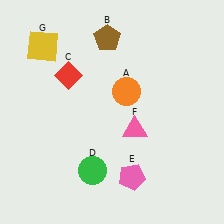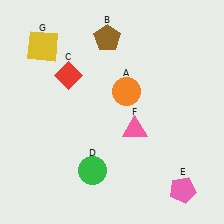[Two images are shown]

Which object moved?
The pink pentagon (E) moved right.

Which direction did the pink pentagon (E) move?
The pink pentagon (E) moved right.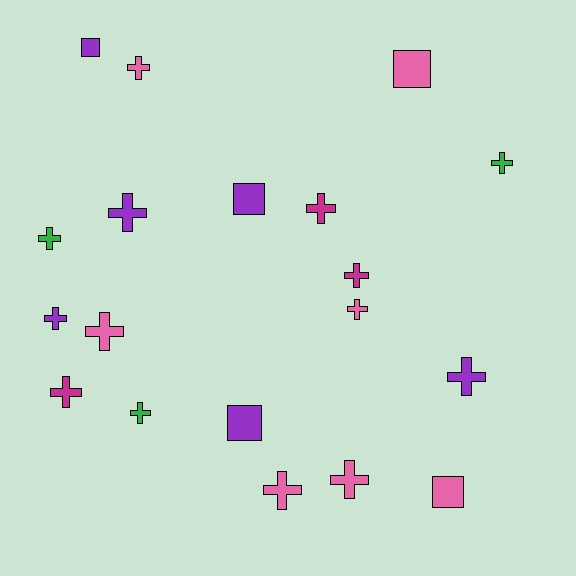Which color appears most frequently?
Pink, with 7 objects.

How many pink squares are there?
There are 2 pink squares.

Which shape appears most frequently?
Cross, with 14 objects.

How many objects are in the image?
There are 19 objects.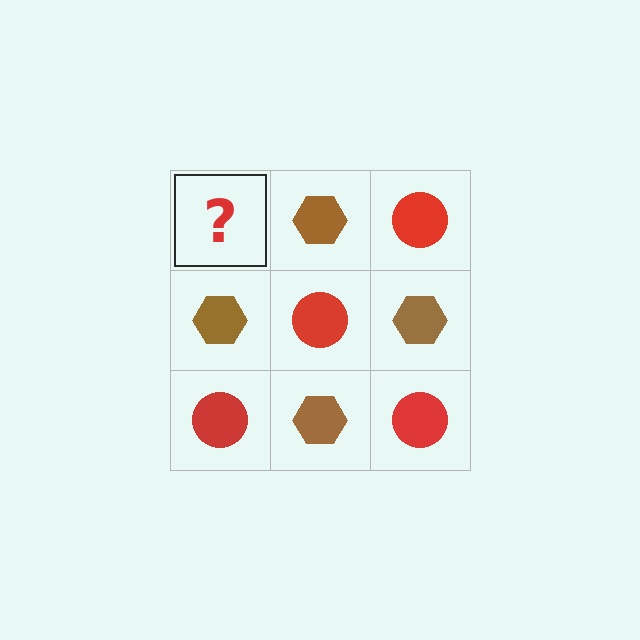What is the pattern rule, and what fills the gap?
The rule is that it alternates red circle and brown hexagon in a checkerboard pattern. The gap should be filled with a red circle.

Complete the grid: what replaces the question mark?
The question mark should be replaced with a red circle.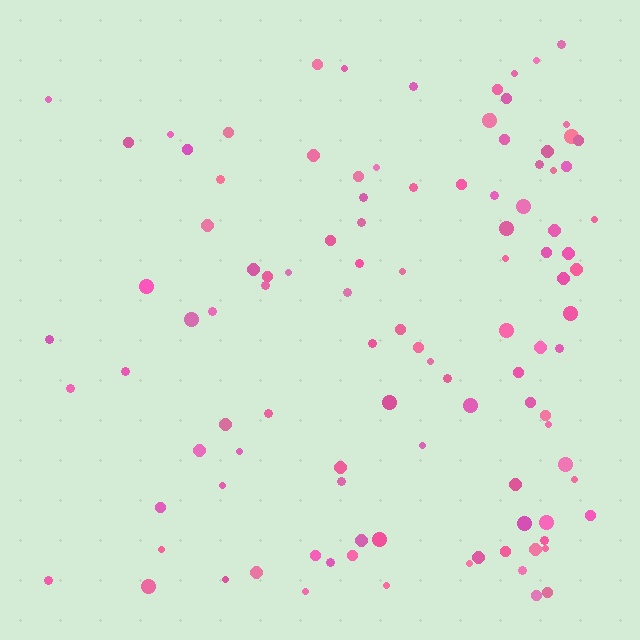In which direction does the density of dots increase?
From left to right, with the right side densest.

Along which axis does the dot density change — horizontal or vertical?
Horizontal.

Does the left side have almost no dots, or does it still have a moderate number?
Still a moderate number, just noticeably fewer than the right.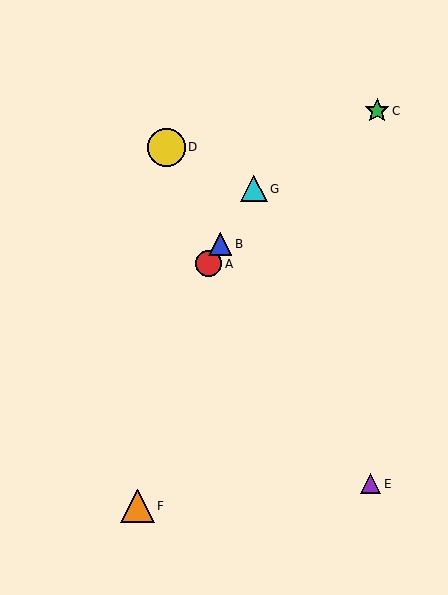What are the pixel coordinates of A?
Object A is at (209, 264).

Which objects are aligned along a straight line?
Objects A, B, G are aligned along a straight line.